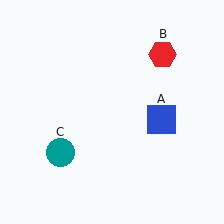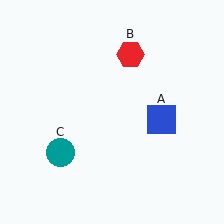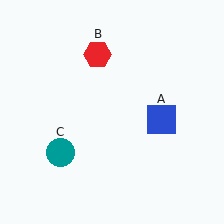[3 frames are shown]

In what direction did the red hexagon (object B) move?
The red hexagon (object B) moved left.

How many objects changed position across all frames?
1 object changed position: red hexagon (object B).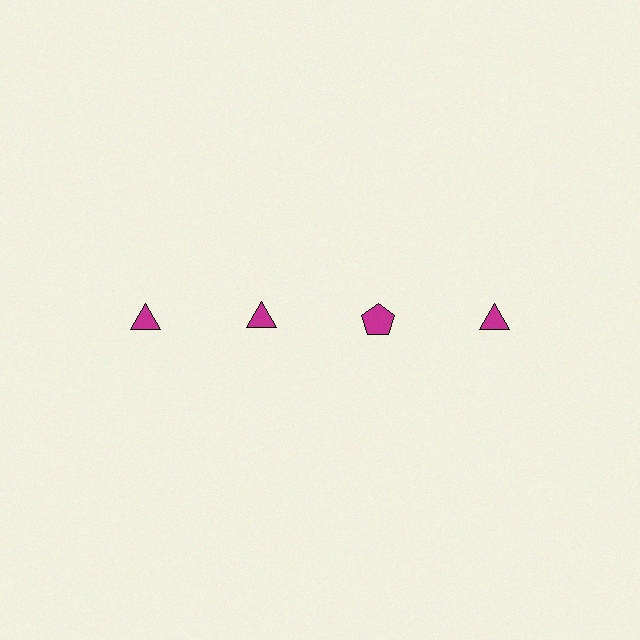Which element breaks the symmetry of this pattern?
The magenta pentagon in the top row, center column breaks the symmetry. All other shapes are magenta triangles.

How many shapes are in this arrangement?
There are 4 shapes arranged in a grid pattern.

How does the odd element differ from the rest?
It has a different shape: pentagon instead of triangle.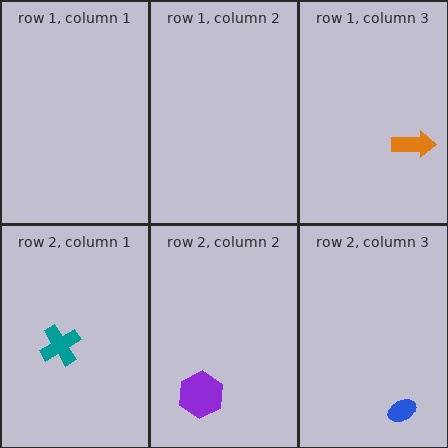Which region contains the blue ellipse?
The row 2, column 3 region.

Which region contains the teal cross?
The row 2, column 1 region.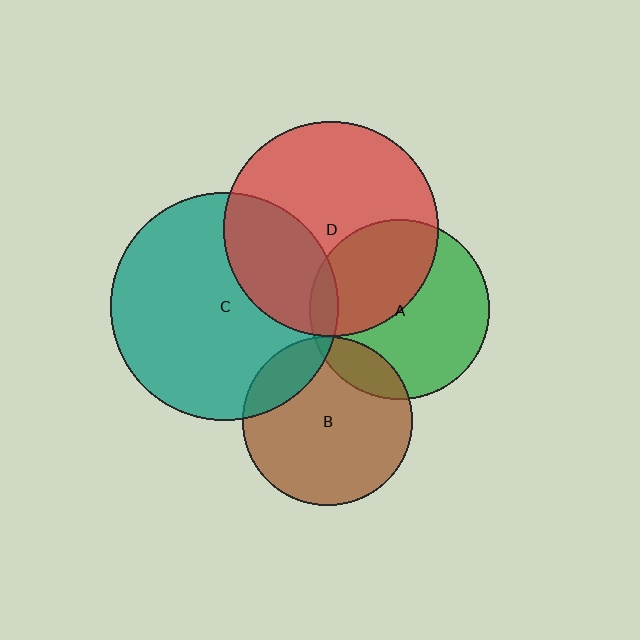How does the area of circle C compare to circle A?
Approximately 1.6 times.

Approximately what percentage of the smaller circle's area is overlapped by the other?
Approximately 40%.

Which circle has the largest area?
Circle C (teal).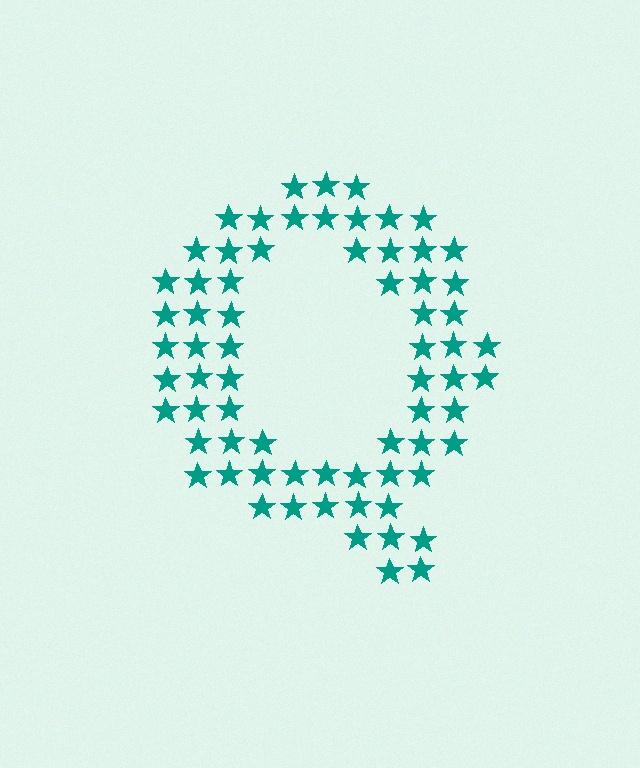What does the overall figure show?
The overall figure shows the letter Q.